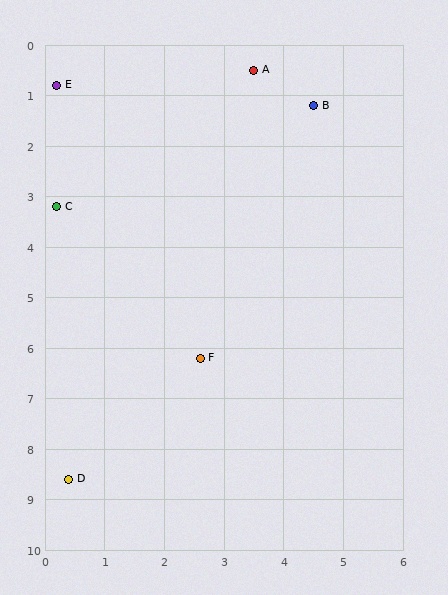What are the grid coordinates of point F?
Point F is at approximately (2.6, 6.2).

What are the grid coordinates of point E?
Point E is at approximately (0.2, 0.8).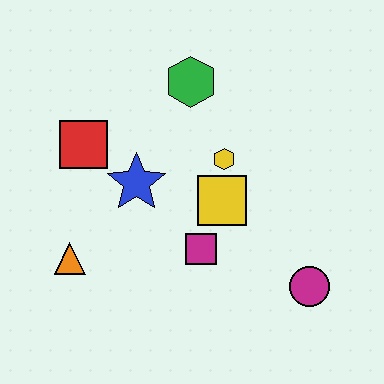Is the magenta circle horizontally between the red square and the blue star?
No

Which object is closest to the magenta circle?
The magenta square is closest to the magenta circle.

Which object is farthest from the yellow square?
The orange triangle is farthest from the yellow square.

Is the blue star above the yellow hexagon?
No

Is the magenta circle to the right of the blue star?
Yes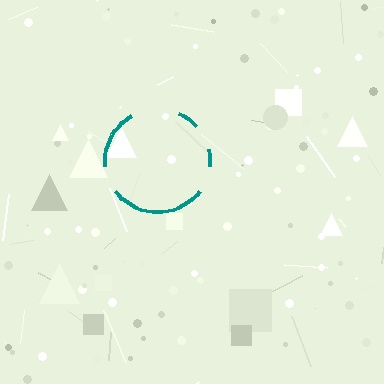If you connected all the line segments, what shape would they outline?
They would outline a circle.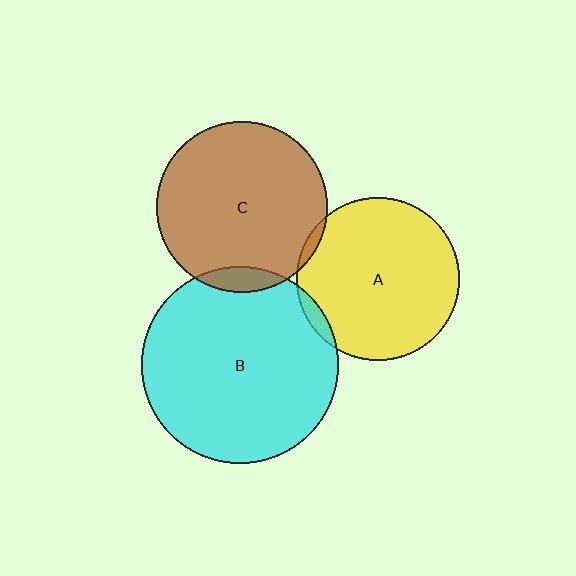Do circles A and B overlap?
Yes.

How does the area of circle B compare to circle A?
Approximately 1.5 times.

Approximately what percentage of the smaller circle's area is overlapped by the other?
Approximately 5%.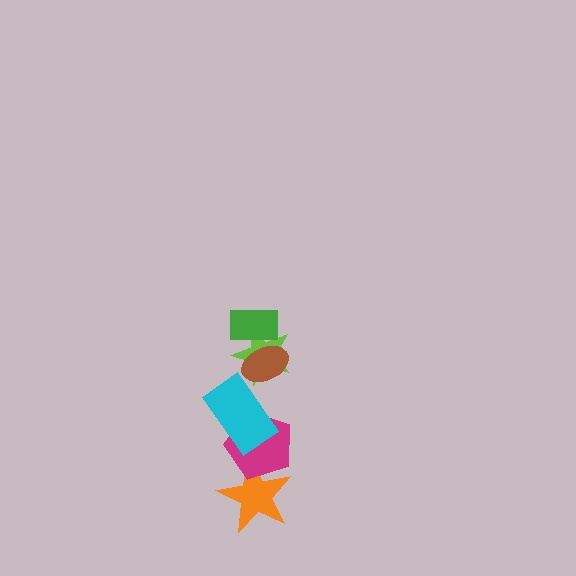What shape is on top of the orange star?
The magenta pentagon is on top of the orange star.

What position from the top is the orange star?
The orange star is 6th from the top.